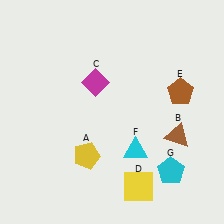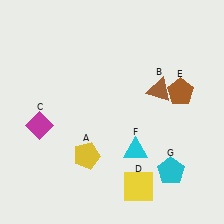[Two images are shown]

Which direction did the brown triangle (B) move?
The brown triangle (B) moved up.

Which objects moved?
The objects that moved are: the brown triangle (B), the magenta diamond (C).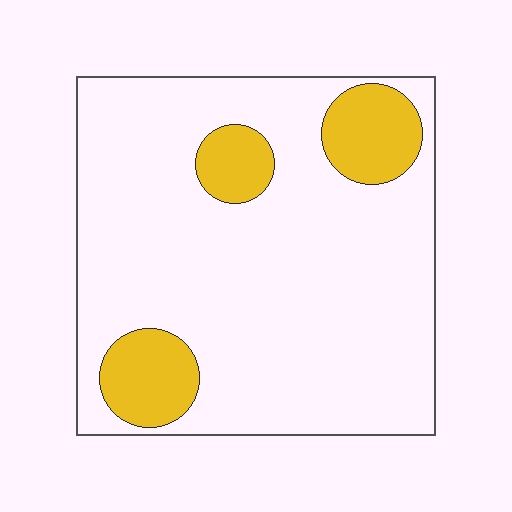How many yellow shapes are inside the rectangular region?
3.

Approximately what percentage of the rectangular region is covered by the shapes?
Approximately 15%.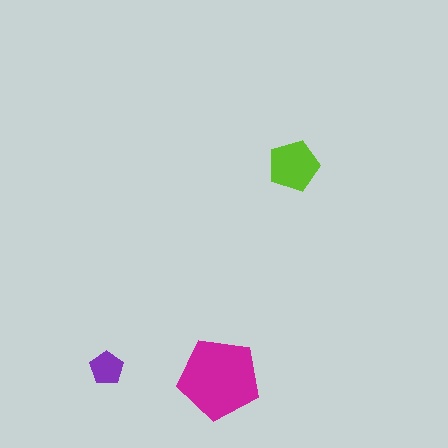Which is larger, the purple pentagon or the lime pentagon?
The lime one.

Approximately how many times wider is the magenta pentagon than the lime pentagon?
About 1.5 times wider.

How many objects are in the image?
There are 3 objects in the image.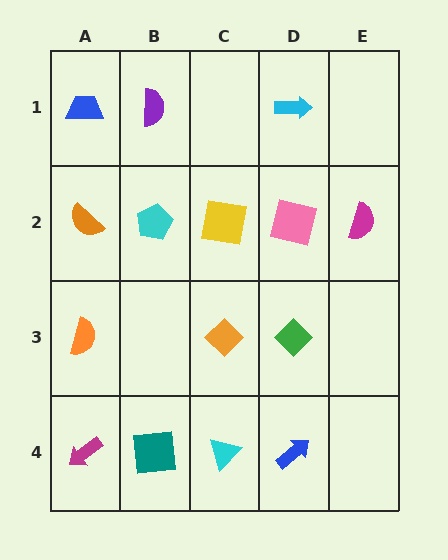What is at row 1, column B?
A purple semicircle.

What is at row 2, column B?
A cyan pentagon.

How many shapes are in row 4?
4 shapes.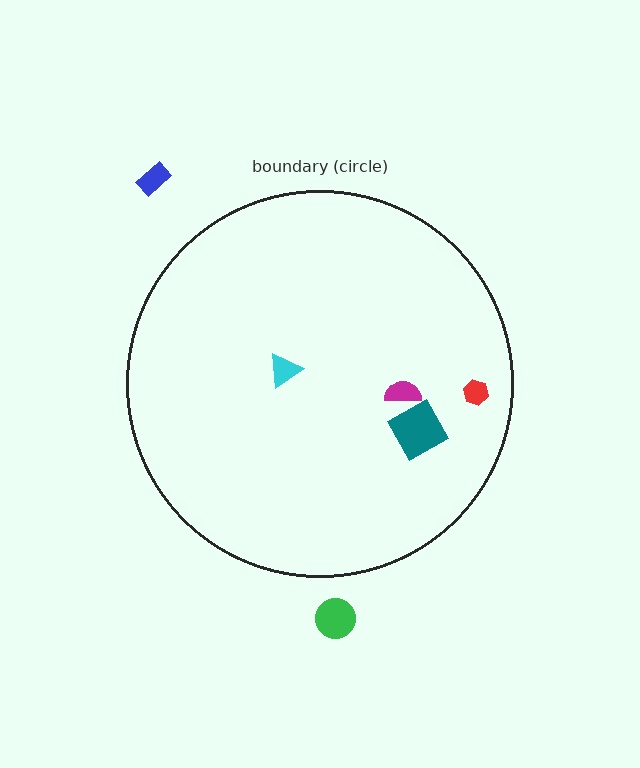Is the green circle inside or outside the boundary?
Outside.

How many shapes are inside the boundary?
4 inside, 2 outside.